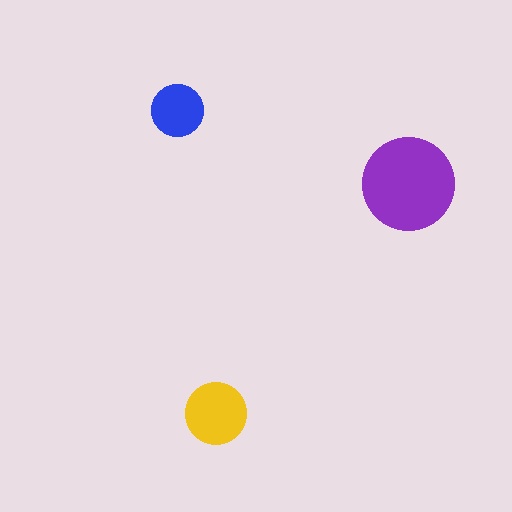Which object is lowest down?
The yellow circle is bottommost.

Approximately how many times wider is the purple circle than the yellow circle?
About 1.5 times wider.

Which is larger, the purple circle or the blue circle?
The purple one.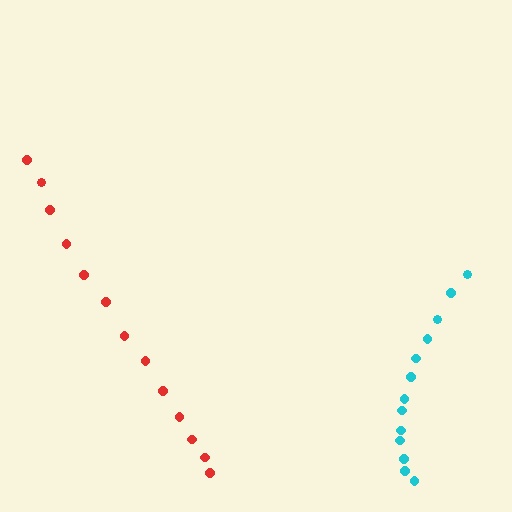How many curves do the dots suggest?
There are 2 distinct paths.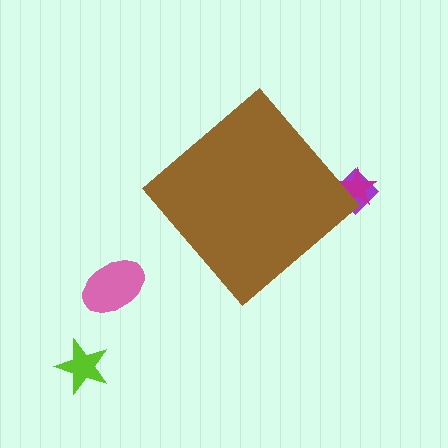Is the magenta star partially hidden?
Yes, the magenta star is partially hidden behind the brown diamond.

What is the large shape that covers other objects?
A brown diamond.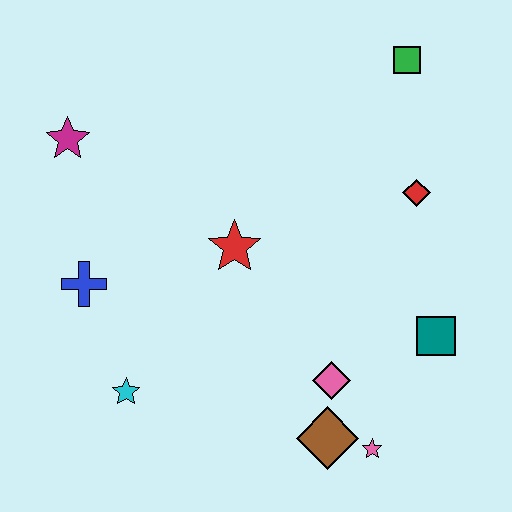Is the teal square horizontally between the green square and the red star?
No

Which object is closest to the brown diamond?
The pink star is closest to the brown diamond.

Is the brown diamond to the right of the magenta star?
Yes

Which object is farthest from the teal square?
The magenta star is farthest from the teal square.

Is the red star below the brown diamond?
No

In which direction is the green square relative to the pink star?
The green square is above the pink star.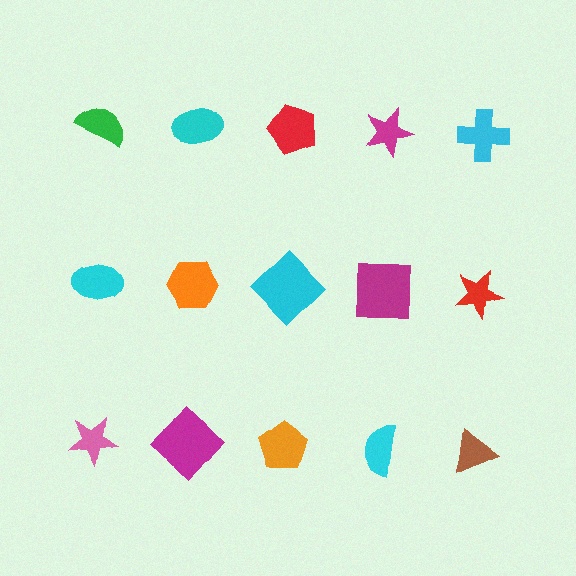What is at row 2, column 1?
A cyan ellipse.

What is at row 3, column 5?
A brown triangle.